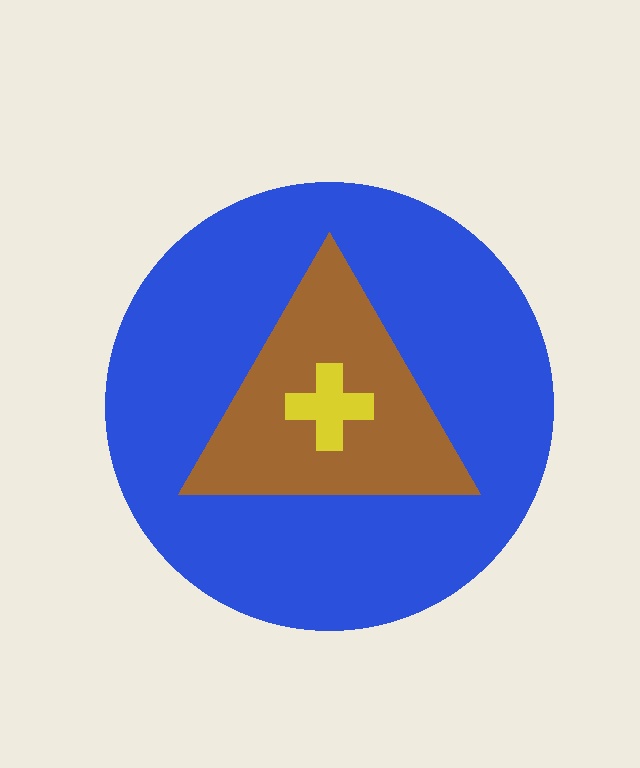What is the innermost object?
The yellow cross.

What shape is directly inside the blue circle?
The brown triangle.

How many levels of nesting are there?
3.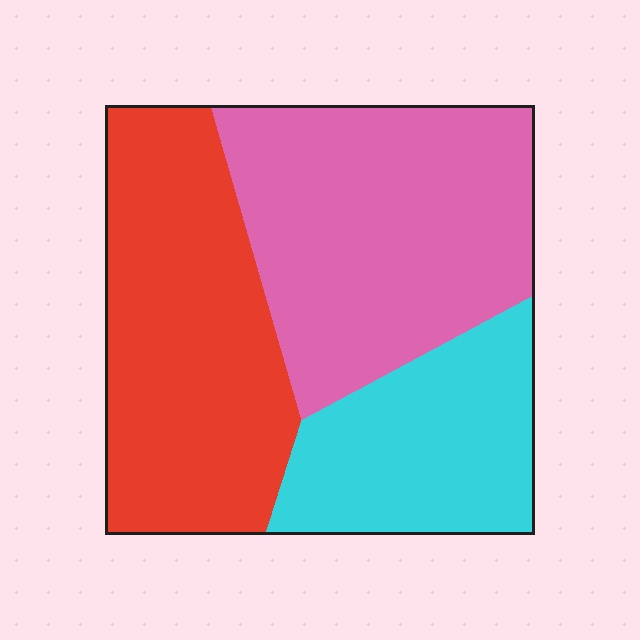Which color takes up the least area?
Cyan, at roughly 25%.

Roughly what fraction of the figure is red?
Red covers 37% of the figure.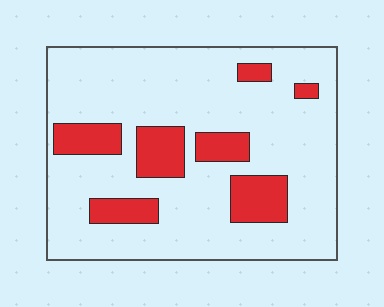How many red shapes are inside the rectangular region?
7.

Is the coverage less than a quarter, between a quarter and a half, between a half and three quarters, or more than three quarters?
Less than a quarter.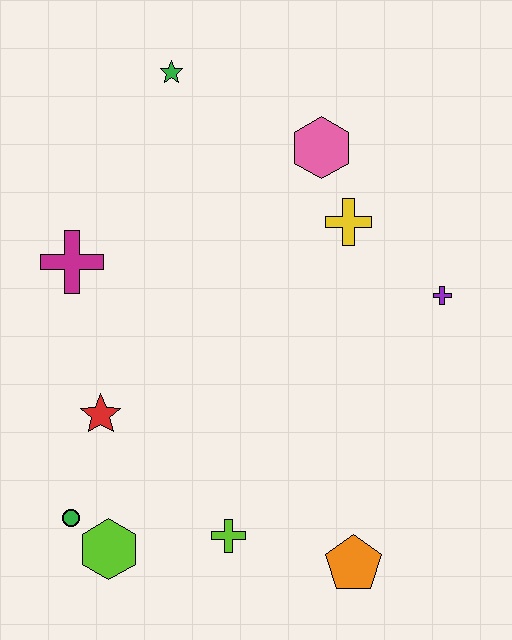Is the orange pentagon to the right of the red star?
Yes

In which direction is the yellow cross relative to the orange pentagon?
The yellow cross is above the orange pentagon.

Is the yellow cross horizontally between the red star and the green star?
No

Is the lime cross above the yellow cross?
No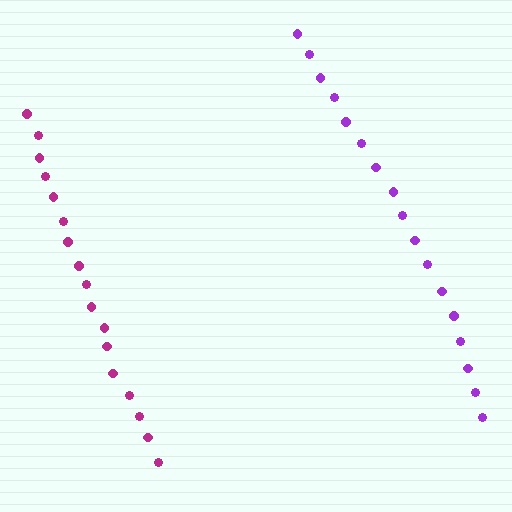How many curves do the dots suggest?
There are 2 distinct paths.